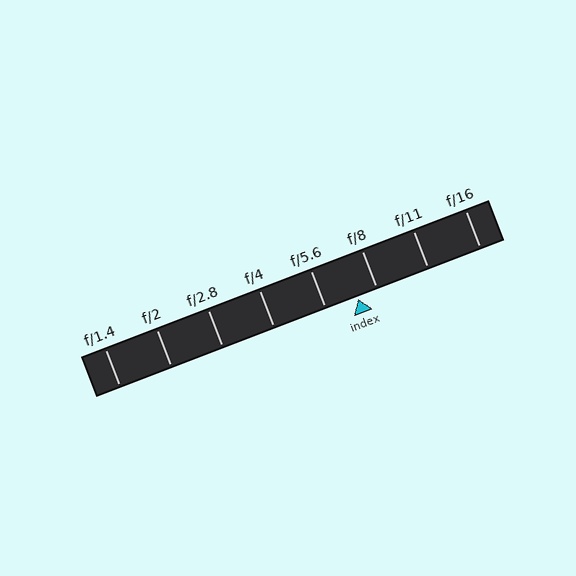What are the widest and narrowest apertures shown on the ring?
The widest aperture shown is f/1.4 and the narrowest is f/16.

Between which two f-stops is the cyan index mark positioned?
The index mark is between f/5.6 and f/8.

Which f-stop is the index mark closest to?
The index mark is closest to f/8.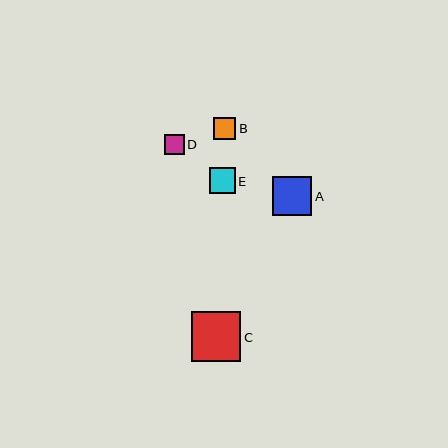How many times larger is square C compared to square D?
Square C is approximately 2.5 times the size of square D.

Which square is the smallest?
Square D is the smallest with a size of approximately 20 pixels.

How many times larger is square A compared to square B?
Square A is approximately 1.7 times the size of square B.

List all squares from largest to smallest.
From largest to smallest: C, A, E, B, D.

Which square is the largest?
Square C is the largest with a size of approximately 49 pixels.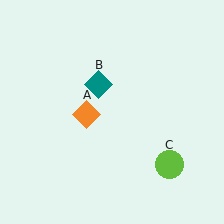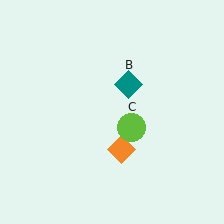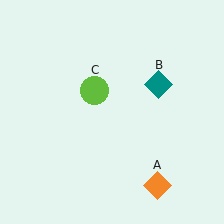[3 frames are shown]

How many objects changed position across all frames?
3 objects changed position: orange diamond (object A), teal diamond (object B), lime circle (object C).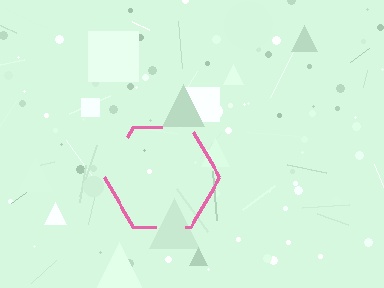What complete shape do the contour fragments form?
The contour fragments form a hexagon.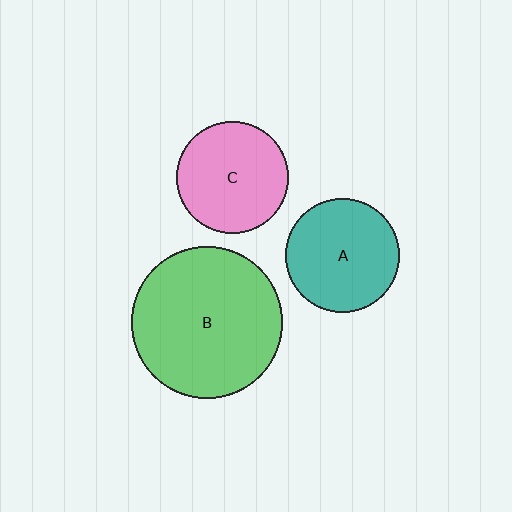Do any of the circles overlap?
No, none of the circles overlap.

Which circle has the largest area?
Circle B (green).